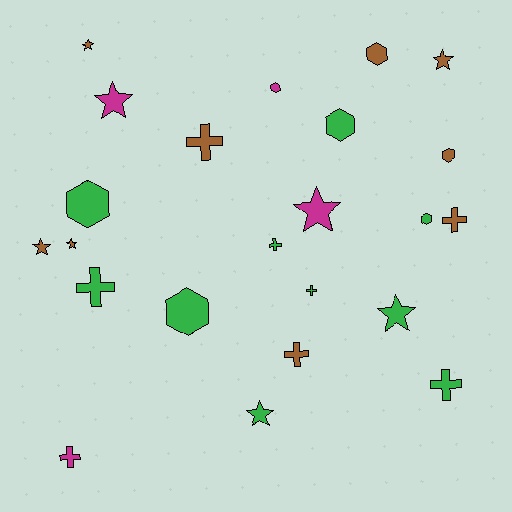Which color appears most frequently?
Green, with 10 objects.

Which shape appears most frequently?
Star, with 8 objects.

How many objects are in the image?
There are 23 objects.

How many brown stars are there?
There are 4 brown stars.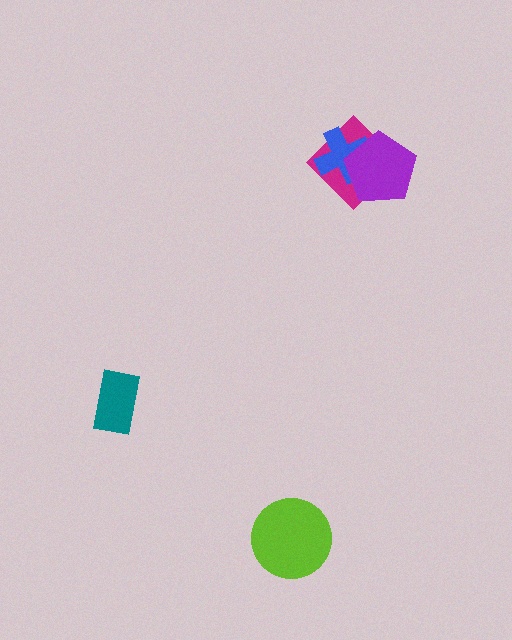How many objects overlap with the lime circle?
0 objects overlap with the lime circle.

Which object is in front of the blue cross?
The purple pentagon is in front of the blue cross.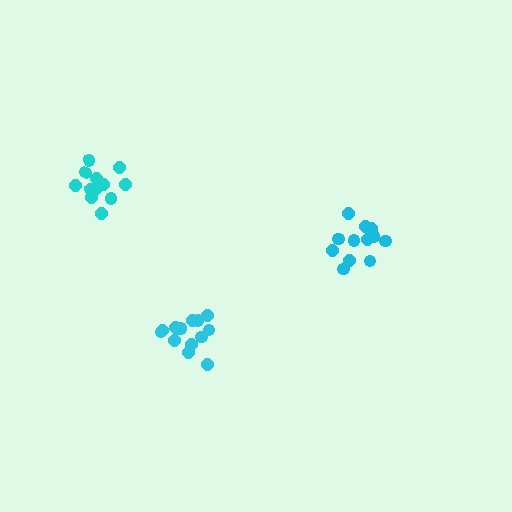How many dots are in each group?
Group 1: 12 dots, Group 2: 12 dots, Group 3: 14 dots (38 total).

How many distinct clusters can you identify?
There are 3 distinct clusters.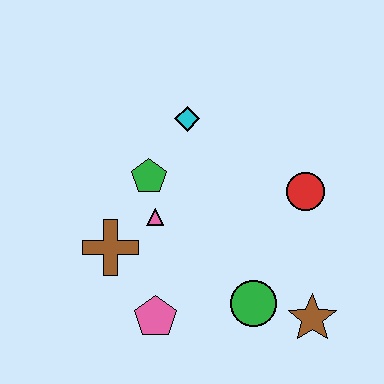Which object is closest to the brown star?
The green circle is closest to the brown star.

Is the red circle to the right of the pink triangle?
Yes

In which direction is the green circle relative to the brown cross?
The green circle is to the right of the brown cross.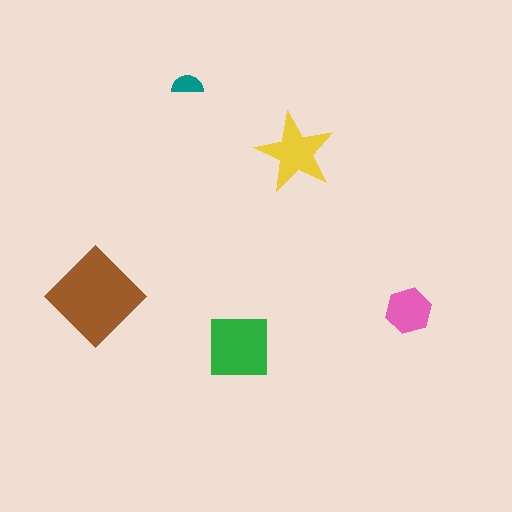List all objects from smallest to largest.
The teal semicircle, the pink hexagon, the yellow star, the green square, the brown diamond.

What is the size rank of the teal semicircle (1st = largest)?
5th.